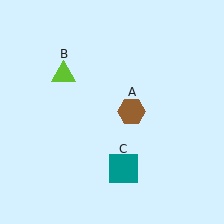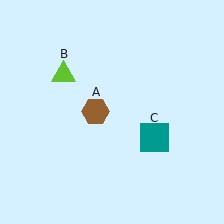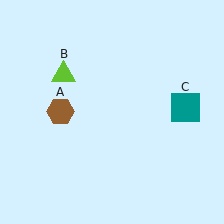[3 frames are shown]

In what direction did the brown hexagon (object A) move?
The brown hexagon (object A) moved left.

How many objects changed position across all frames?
2 objects changed position: brown hexagon (object A), teal square (object C).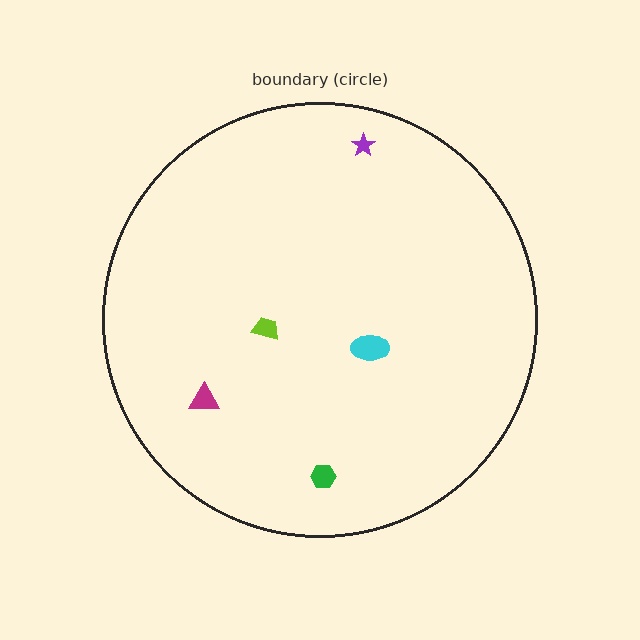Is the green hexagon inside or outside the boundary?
Inside.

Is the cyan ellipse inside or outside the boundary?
Inside.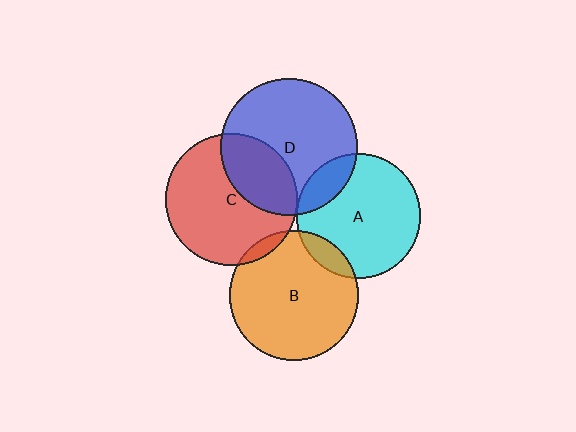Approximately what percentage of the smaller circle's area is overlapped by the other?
Approximately 5%.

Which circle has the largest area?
Circle D (blue).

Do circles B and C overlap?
Yes.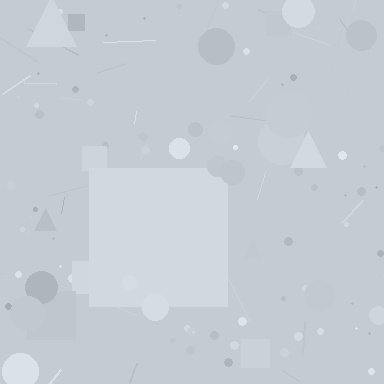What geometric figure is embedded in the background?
A square is embedded in the background.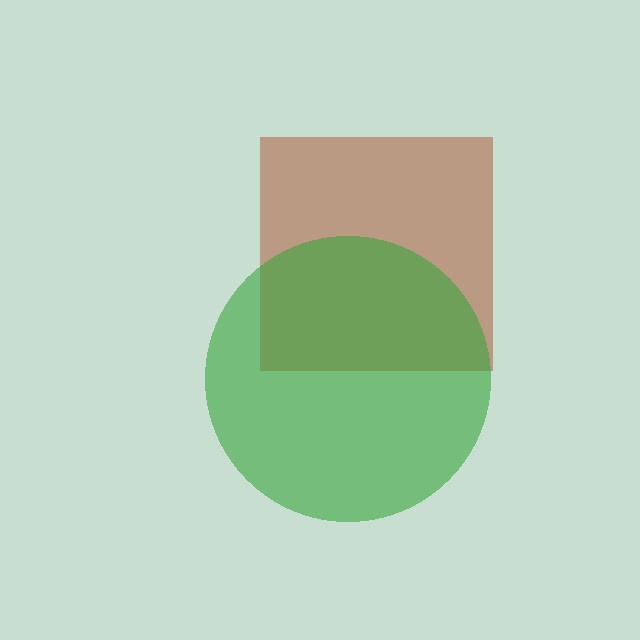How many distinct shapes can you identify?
There are 2 distinct shapes: a brown square, a green circle.